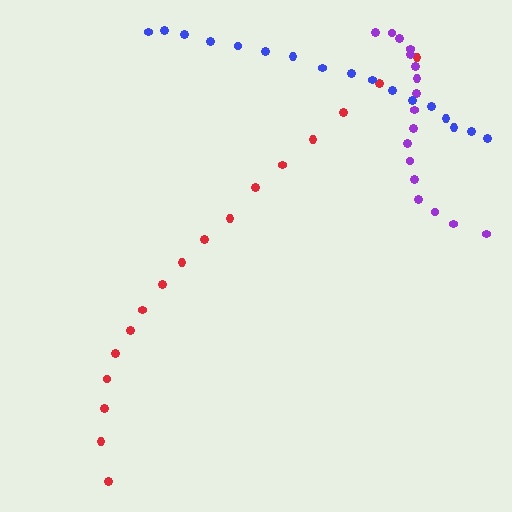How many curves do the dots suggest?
There are 3 distinct paths.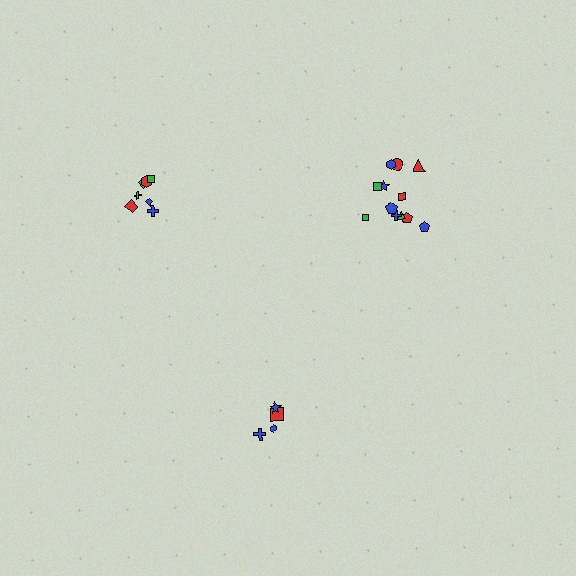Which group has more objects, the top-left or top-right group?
The top-right group.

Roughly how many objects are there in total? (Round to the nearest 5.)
Roughly 25 objects in total.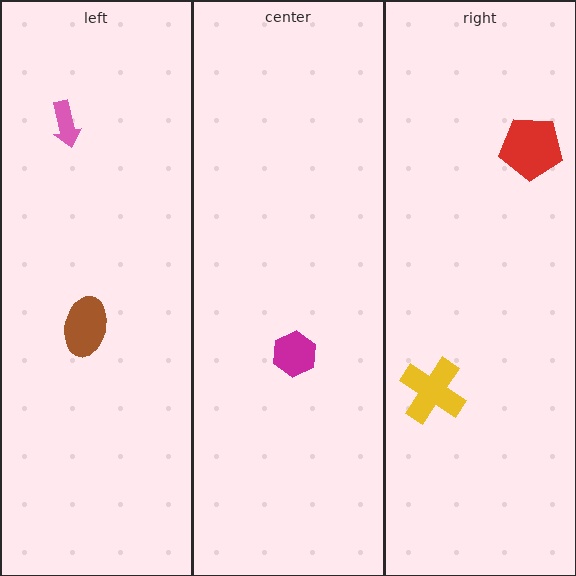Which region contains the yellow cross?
The right region.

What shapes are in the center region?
The magenta hexagon.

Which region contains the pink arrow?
The left region.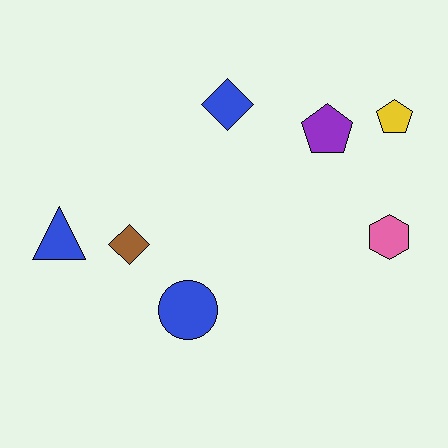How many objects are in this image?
There are 7 objects.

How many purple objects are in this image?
There is 1 purple object.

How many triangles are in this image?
There is 1 triangle.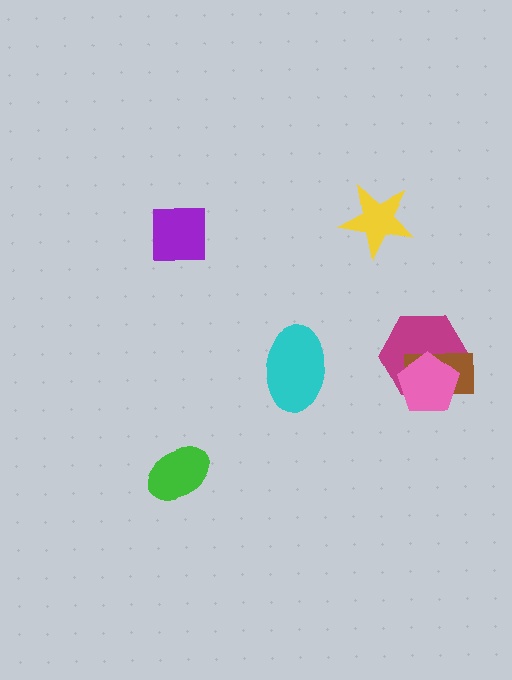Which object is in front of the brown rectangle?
The pink pentagon is in front of the brown rectangle.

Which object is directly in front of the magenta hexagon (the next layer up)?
The brown rectangle is directly in front of the magenta hexagon.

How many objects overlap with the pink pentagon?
2 objects overlap with the pink pentagon.